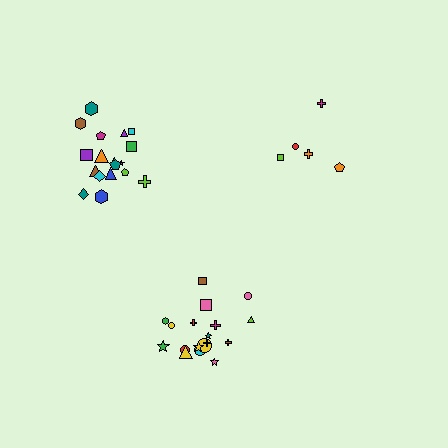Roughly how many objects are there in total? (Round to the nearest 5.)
Roughly 40 objects in total.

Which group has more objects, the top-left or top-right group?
The top-left group.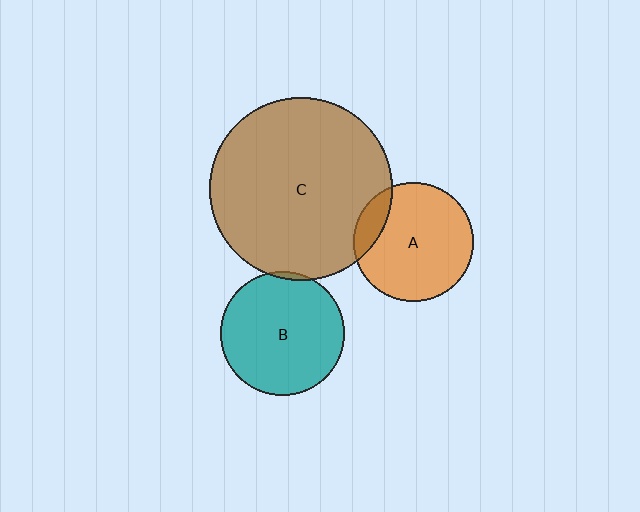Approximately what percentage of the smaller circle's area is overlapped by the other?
Approximately 5%.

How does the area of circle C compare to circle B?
Approximately 2.2 times.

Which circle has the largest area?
Circle C (brown).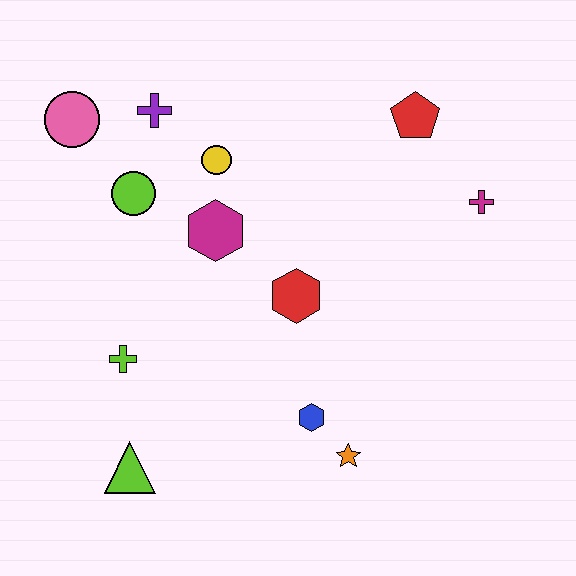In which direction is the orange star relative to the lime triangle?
The orange star is to the right of the lime triangle.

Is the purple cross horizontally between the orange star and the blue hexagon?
No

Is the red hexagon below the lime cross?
No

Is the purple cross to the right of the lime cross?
Yes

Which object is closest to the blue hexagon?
The orange star is closest to the blue hexagon.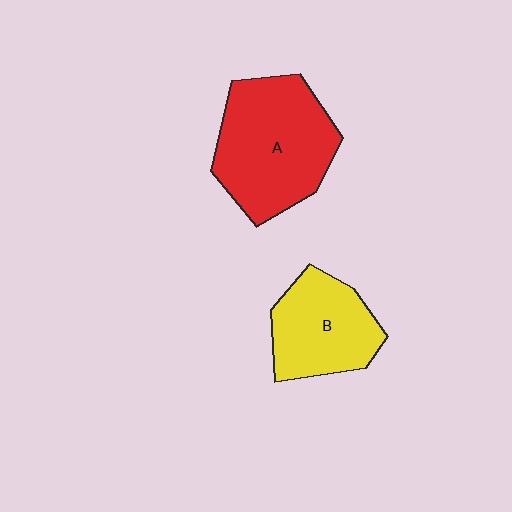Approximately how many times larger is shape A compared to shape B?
Approximately 1.4 times.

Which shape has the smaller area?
Shape B (yellow).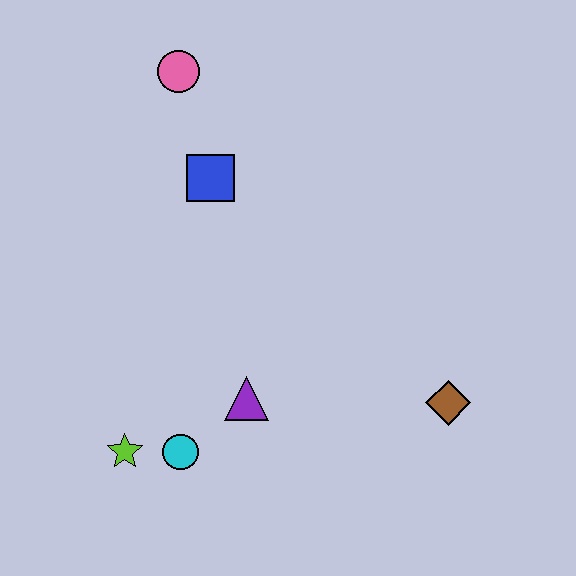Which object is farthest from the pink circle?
The brown diamond is farthest from the pink circle.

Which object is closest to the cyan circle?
The lime star is closest to the cyan circle.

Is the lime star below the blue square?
Yes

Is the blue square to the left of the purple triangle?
Yes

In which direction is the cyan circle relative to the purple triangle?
The cyan circle is to the left of the purple triangle.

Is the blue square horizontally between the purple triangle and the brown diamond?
No